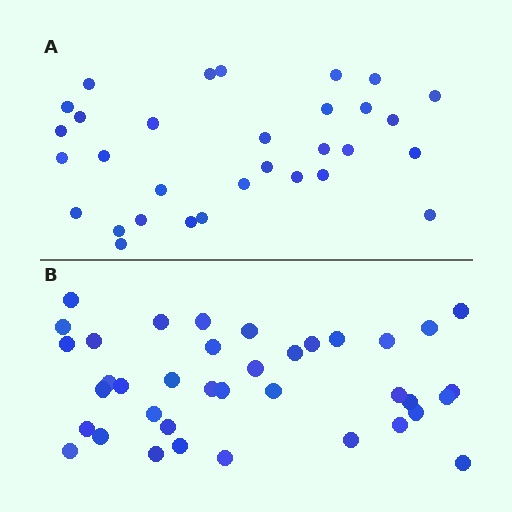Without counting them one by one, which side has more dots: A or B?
Region B (the bottom region) has more dots.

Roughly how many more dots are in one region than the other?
Region B has roughly 8 or so more dots than region A.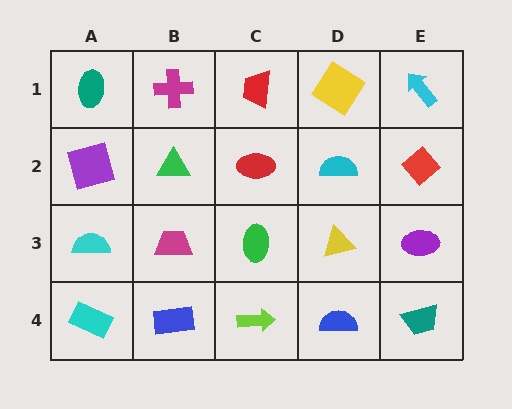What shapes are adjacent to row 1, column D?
A cyan semicircle (row 2, column D), a red trapezoid (row 1, column C), a cyan arrow (row 1, column E).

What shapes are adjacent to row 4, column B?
A magenta trapezoid (row 3, column B), a cyan rectangle (row 4, column A), a lime arrow (row 4, column C).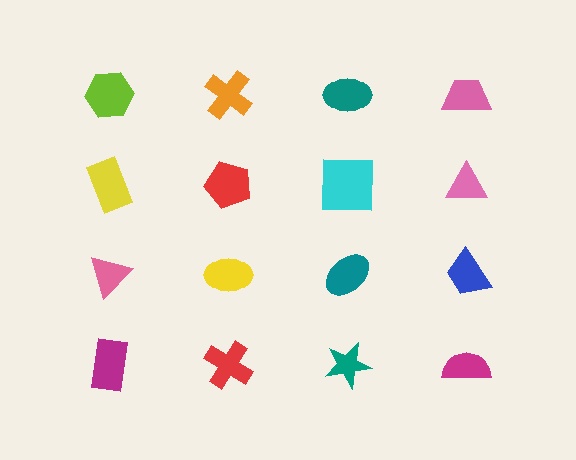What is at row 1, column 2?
An orange cross.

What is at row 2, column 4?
A pink triangle.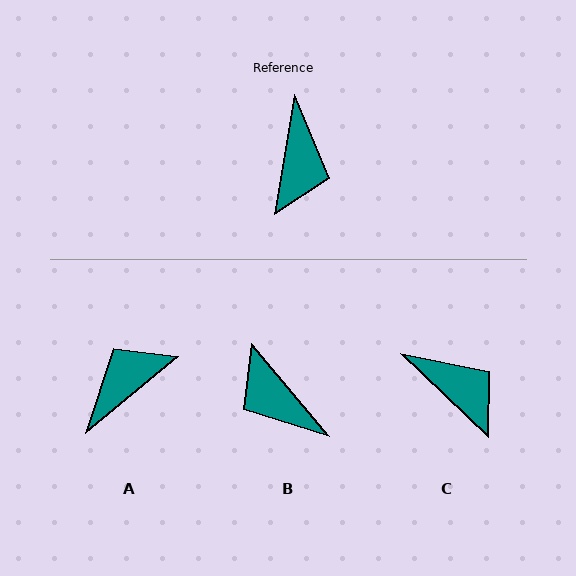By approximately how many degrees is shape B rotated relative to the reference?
Approximately 130 degrees clockwise.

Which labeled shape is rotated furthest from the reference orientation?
A, about 140 degrees away.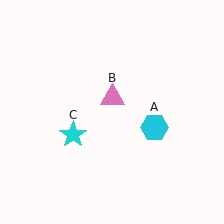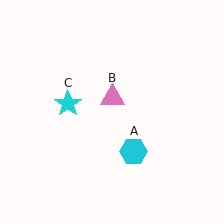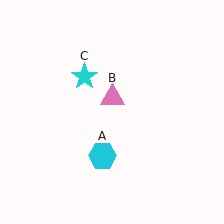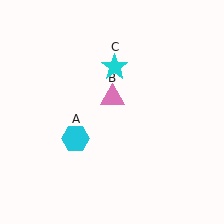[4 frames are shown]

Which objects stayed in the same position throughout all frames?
Pink triangle (object B) remained stationary.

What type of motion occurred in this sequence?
The cyan hexagon (object A), cyan star (object C) rotated clockwise around the center of the scene.